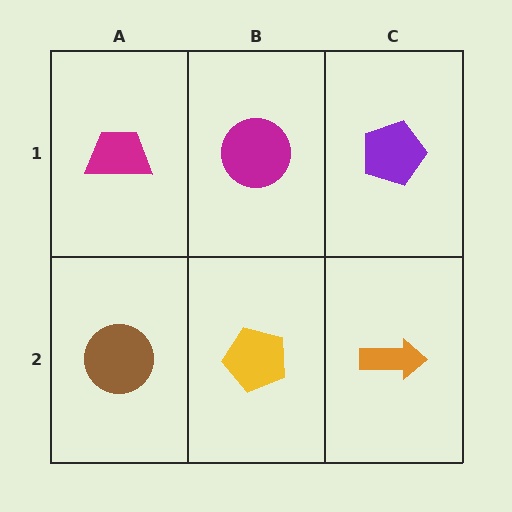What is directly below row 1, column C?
An orange arrow.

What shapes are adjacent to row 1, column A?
A brown circle (row 2, column A), a magenta circle (row 1, column B).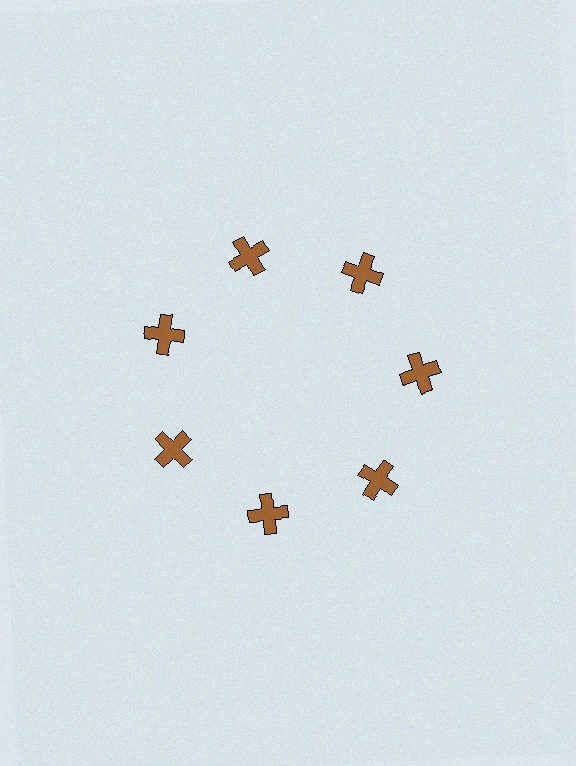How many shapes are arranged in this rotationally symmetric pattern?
There are 7 shapes, arranged in 7 groups of 1.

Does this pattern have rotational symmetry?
Yes, this pattern has 7-fold rotational symmetry. It looks the same after rotating 51 degrees around the center.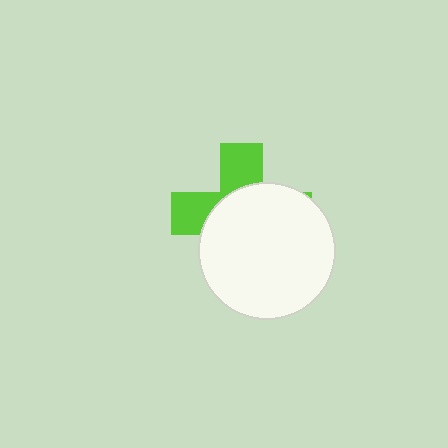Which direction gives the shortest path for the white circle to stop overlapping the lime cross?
Moving toward the lower-right gives the shortest separation.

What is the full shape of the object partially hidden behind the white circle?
The partially hidden object is a lime cross.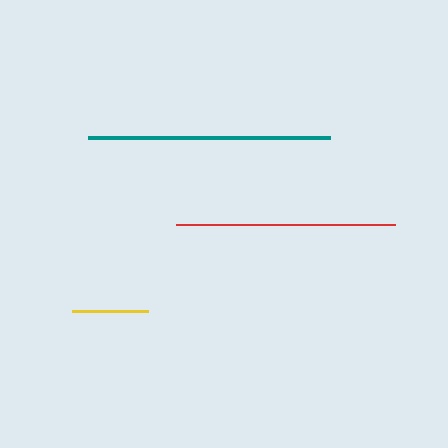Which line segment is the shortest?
The yellow line is the shortest at approximately 76 pixels.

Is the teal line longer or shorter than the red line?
The teal line is longer than the red line.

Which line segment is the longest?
The teal line is the longest at approximately 241 pixels.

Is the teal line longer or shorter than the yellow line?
The teal line is longer than the yellow line.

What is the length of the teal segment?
The teal segment is approximately 241 pixels long.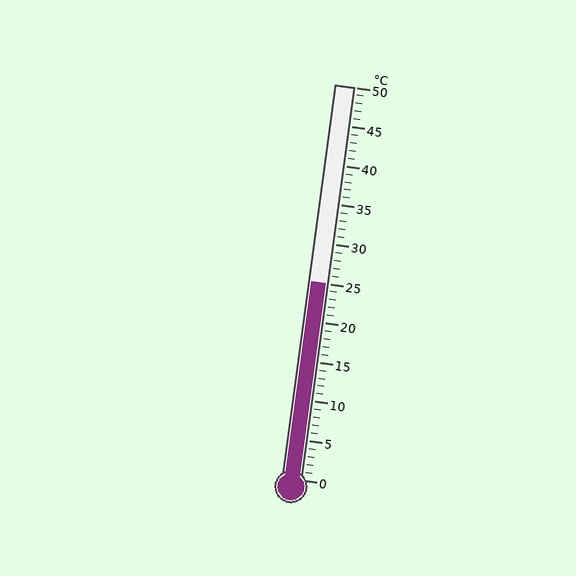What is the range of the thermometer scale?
The thermometer scale ranges from 0°C to 50°C.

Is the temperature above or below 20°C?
The temperature is above 20°C.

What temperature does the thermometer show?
The thermometer shows approximately 25°C.